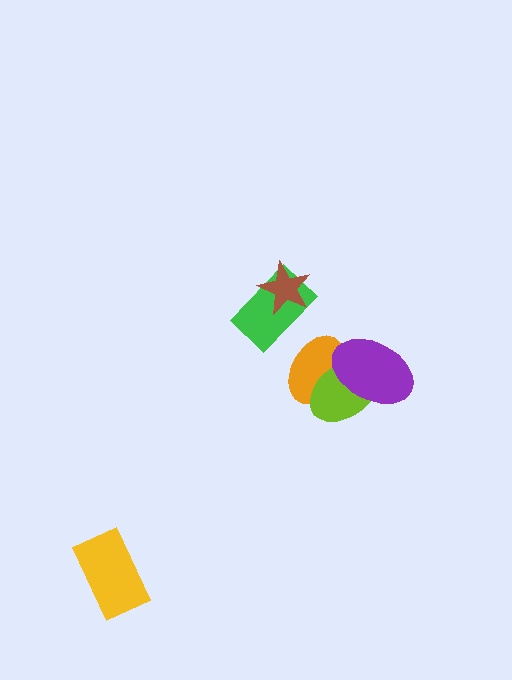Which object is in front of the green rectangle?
The brown star is in front of the green rectangle.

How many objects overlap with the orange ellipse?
2 objects overlap with the orange ellipse.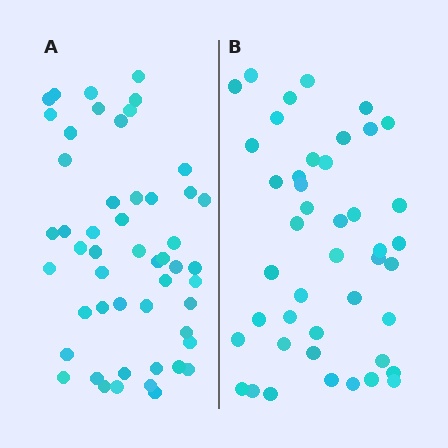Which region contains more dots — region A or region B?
Region A (the left region) has more dots.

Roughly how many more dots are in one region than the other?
Region A has roughly 8 or so more dots than region B.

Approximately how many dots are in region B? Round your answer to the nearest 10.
About 40 dots. (The exact count is 44, which rounds to 40.)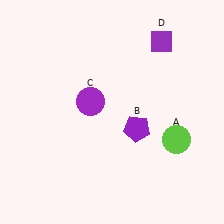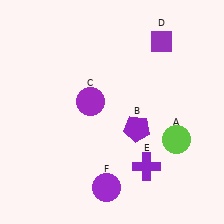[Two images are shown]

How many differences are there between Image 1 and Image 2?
There are 2 differences between the two images.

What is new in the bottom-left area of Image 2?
A purple circle (F) was added in the bottom-left area of Image 2.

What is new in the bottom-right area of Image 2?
A purple cross (E) was added in the bottom-right area of Image 2.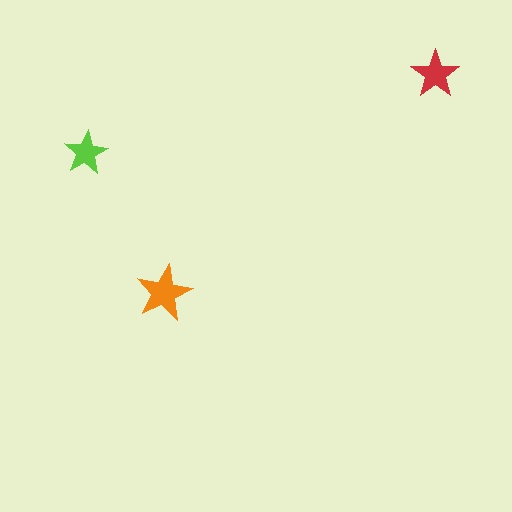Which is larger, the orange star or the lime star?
The orange one.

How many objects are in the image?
There are 3 objects in the image.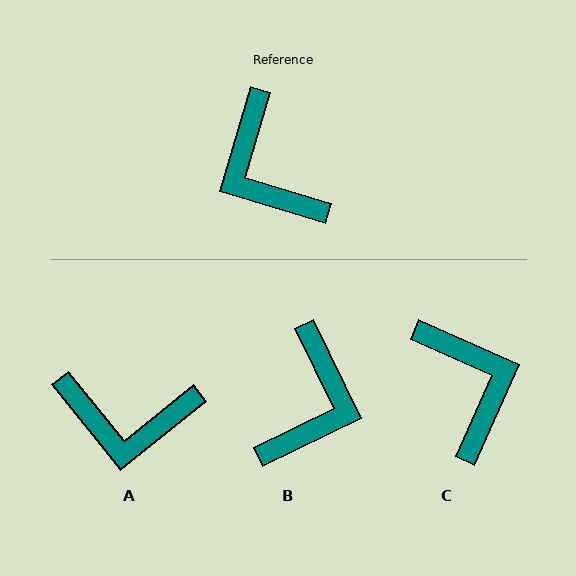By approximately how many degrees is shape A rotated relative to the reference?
Approximately 55 degrees counter-clockwise.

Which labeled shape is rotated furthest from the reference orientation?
C, about 173 degrees away.